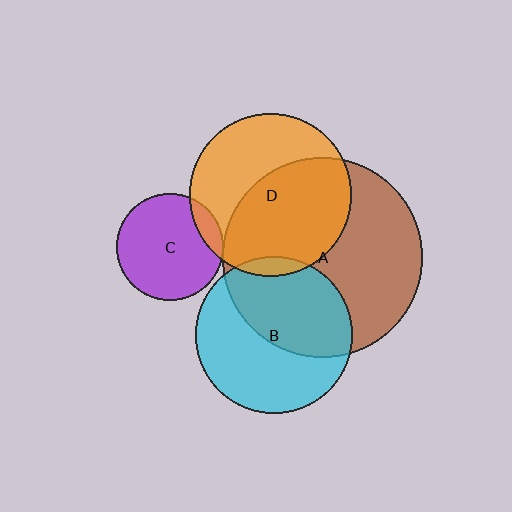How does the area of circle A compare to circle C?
Approximately 3.5 times.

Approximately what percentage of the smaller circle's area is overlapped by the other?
Approximately 55%.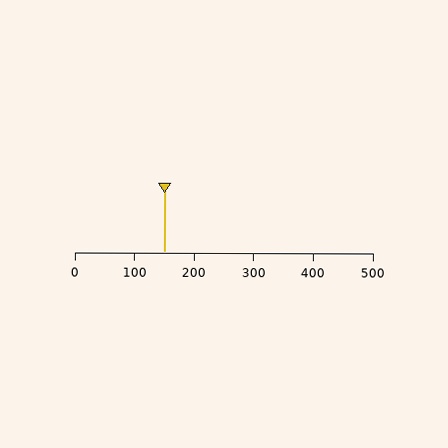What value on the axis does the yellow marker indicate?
The marker indicates approximately 150.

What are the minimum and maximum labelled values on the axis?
The axis runs from 0 to 500.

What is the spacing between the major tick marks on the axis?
The major ticks are spaced 100 apart.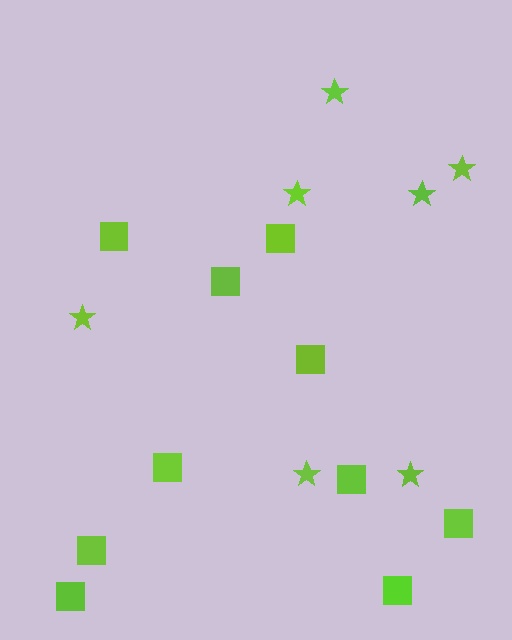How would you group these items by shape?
There are 2 groups: one group of squares (10) and one group of stars (7).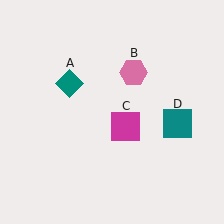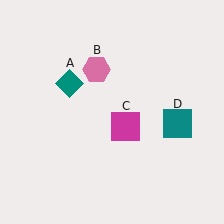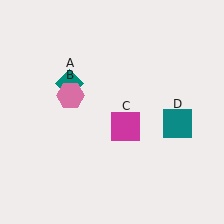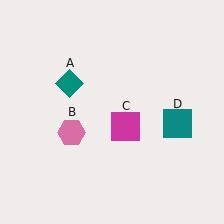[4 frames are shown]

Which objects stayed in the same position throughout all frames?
Teal diamond (object A) and magenta square (object C) and teal square (object D) remained stationary.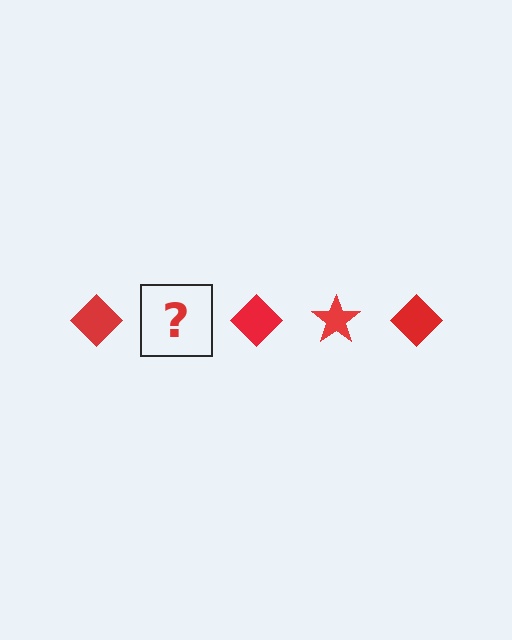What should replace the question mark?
The question mark should be replaced with a red star.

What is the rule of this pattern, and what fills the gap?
The rule is that the pattern cycles through diamond, star shapes in red. The gap should be filled with a red star.